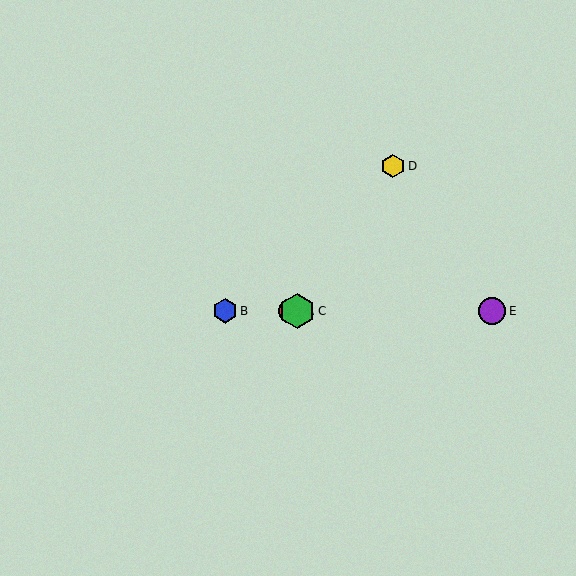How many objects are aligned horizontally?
4 objects (A, B, C, E) are aligned horizontally.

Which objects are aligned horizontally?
Objects A, B, C, E are aligned horizontally.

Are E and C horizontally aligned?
Yes, both are at y≈311.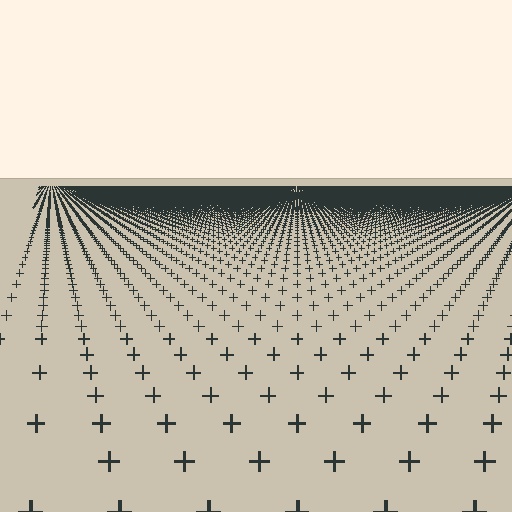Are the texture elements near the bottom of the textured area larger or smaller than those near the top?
Larger. Near the bottom, elements are closer to the viewer and appear at a bigger on-screen size.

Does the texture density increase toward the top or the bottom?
Density increases toward the top.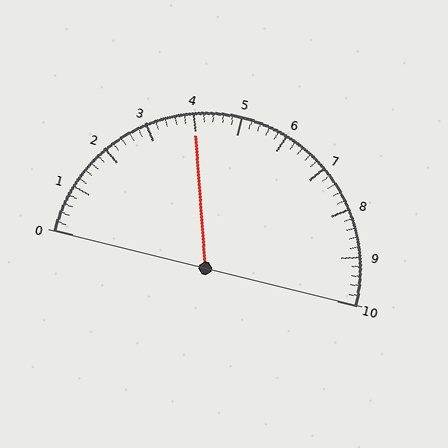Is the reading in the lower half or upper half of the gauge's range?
The reading is in the lower half of the range (0 to 10).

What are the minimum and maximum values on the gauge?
The gauge ranges from 0 to 10.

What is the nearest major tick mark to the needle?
The nearest major tick mark is 4.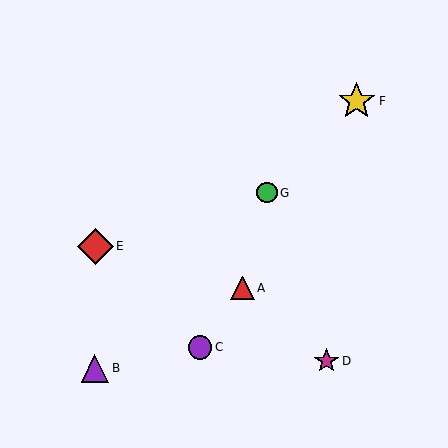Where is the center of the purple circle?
The center of the purple circle is at (200, 347).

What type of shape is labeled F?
Shape F is a yellow star.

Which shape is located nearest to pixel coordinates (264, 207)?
The green circle (labeled G) at (267, 193) is nearest to that location.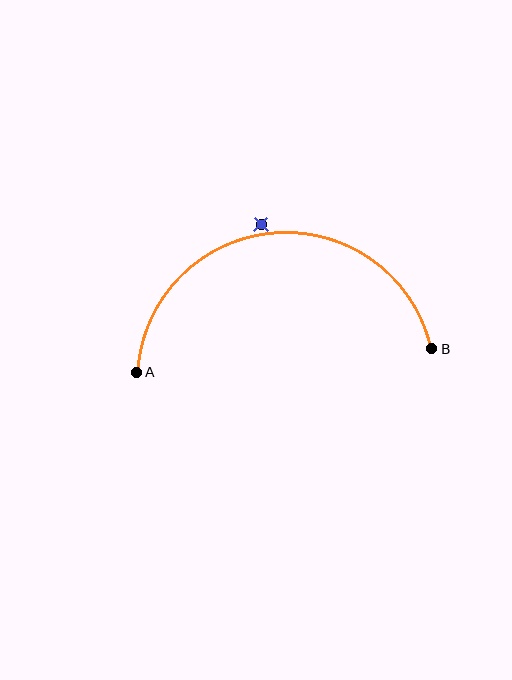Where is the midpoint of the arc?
The arc midpoint is the point on the curve farthest from the straight line joining A and B. It sits above that line.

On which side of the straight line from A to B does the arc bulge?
The arc bulges above the straight line connecting A and B.